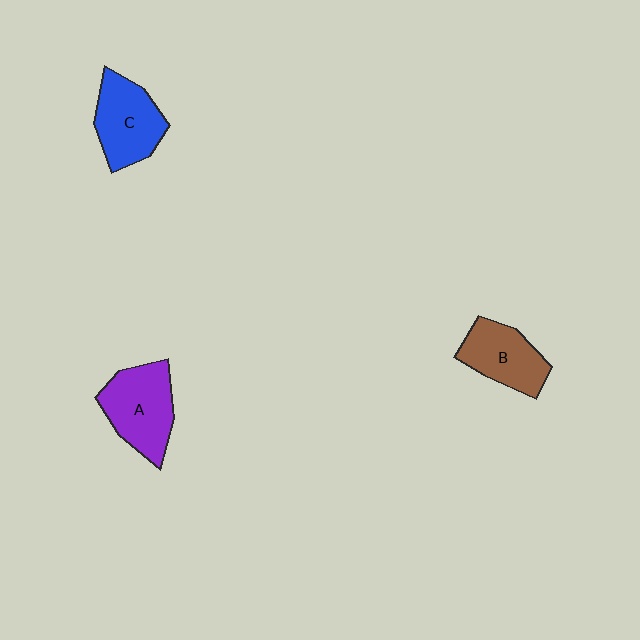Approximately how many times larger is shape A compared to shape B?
Approximately 1.2 times.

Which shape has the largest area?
Shape A (purple).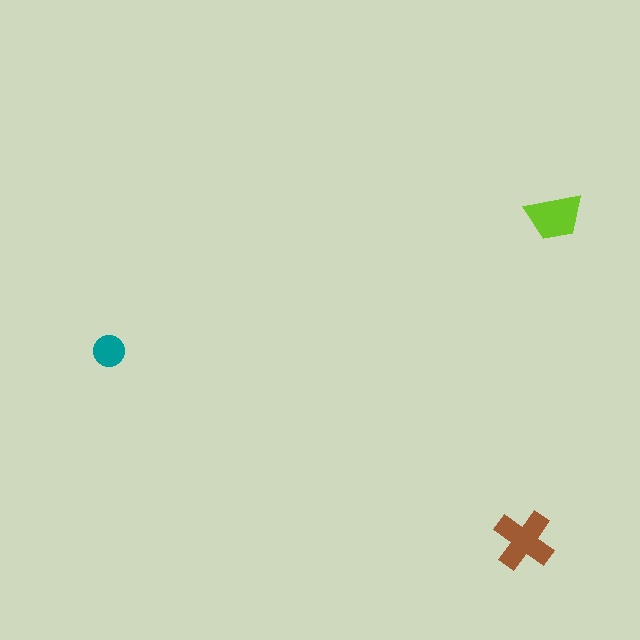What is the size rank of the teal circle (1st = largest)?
3rd.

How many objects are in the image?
There are 3 objects in the image.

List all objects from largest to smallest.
The brown cross, the lime trapezoid, the teal circle.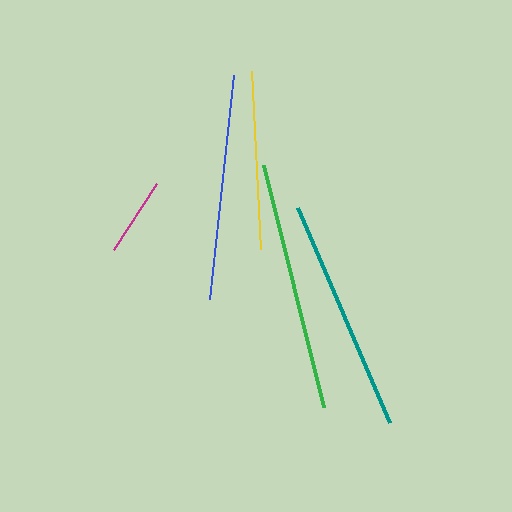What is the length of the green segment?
The green segment is approximately 249 pixels long.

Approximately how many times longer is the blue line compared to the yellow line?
The blue line is approximately 1.3 times the length of the yellow line.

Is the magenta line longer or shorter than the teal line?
The teal line is longer than the magenta line.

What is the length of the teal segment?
The teal segment is approximately 234 pixels long.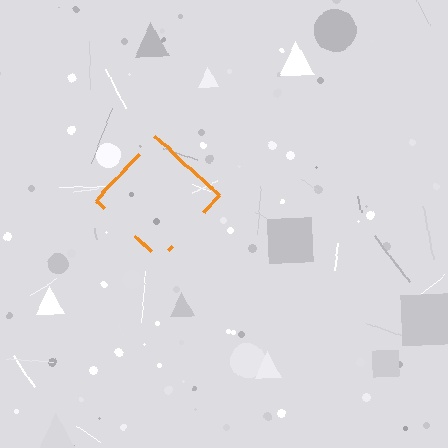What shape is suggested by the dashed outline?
The dashed outline suggests a diamond.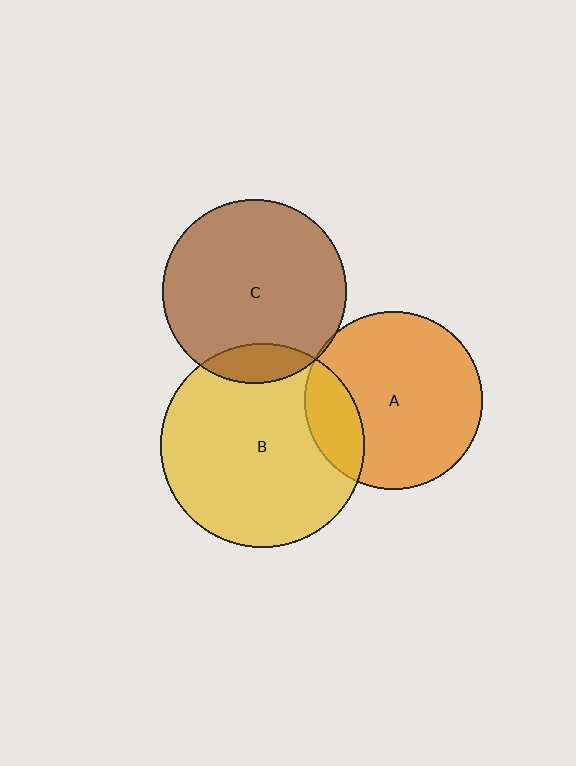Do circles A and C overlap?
Yes.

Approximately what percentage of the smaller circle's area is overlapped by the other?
Approximately 5%.